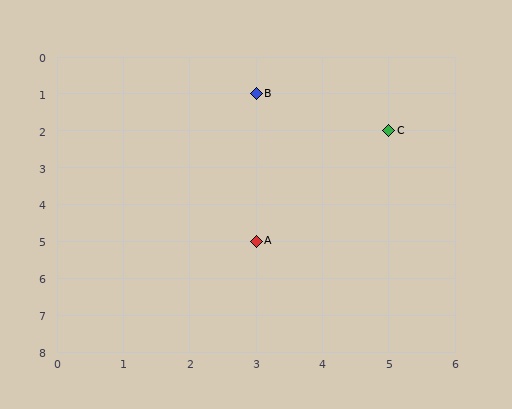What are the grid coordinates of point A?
Point A is at grid coordinates (3, 5).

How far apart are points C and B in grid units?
Points C and B are 2 columns and 1 row apart (about 2.2 grid units diagonally).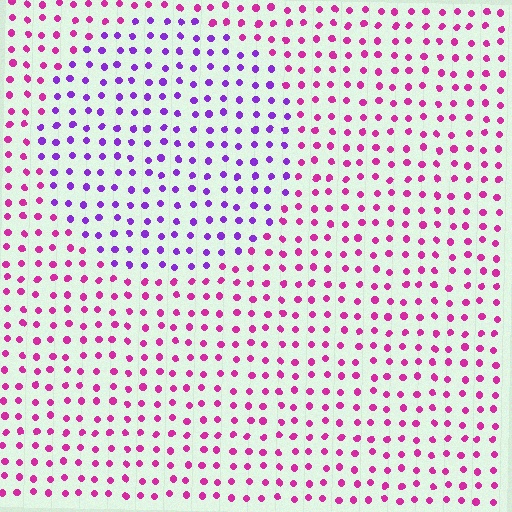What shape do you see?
I see a circle.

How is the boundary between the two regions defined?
The boundary is defined purely by a slight shift in hue (about 43 degrees). Spacing, size, and orientation are identical on both sides.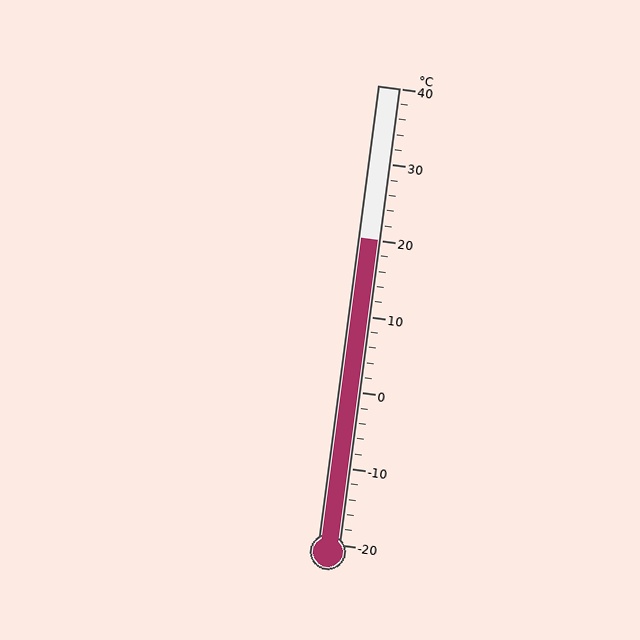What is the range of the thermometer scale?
The thermometer scale ranges from -20°C to 40°C.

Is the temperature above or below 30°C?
The temperature is below 30°C.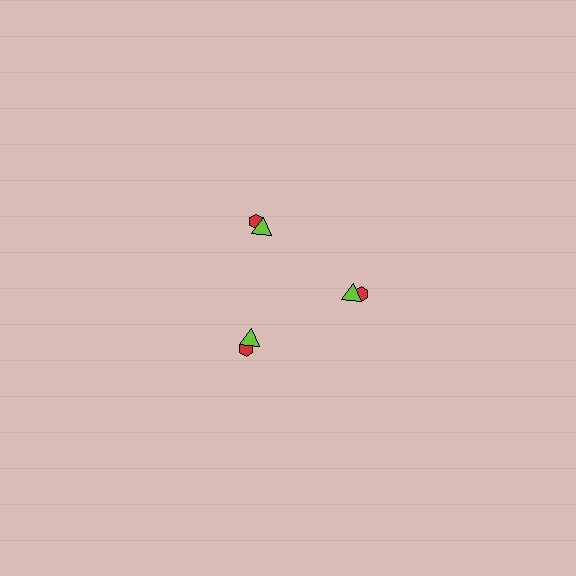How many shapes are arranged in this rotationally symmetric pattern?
There are 6 shapes, arranged in 3 groups of 2.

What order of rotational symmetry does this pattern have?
This pattern has 3-fold rotational symmetry.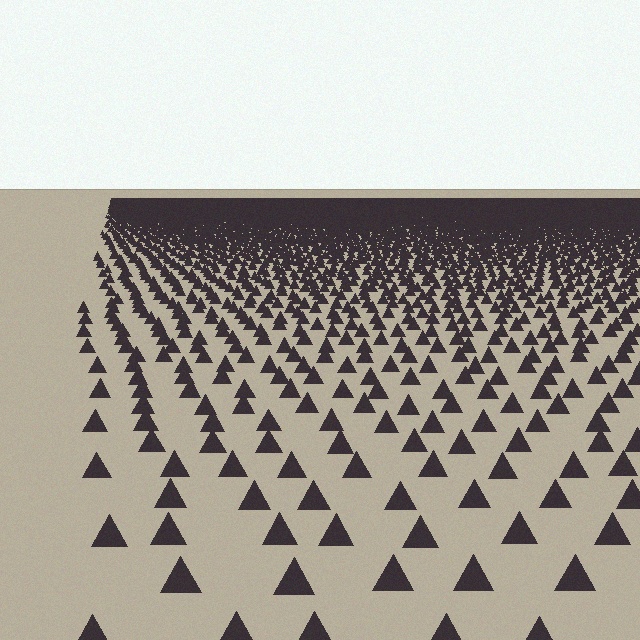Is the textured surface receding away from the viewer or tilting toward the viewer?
The surface is receding away from the viewer. Texture elements get smaller and denser toward the top.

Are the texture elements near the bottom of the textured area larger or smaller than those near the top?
Larger. Near the bottom, elements are closer to the viewer and appear at a bigger on-screen size.